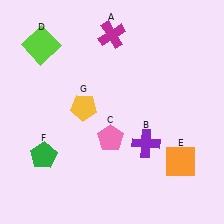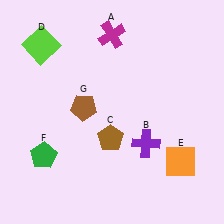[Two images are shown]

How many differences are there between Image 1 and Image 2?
There are 2 differences between the two images.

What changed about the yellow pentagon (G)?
In Image 1, G is yellow. In Image 2, it changed to brown.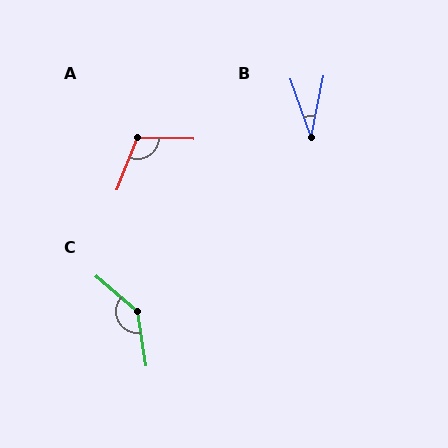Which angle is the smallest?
B, at approximately 31 degrees.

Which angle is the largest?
C, at approximately 140 degrees.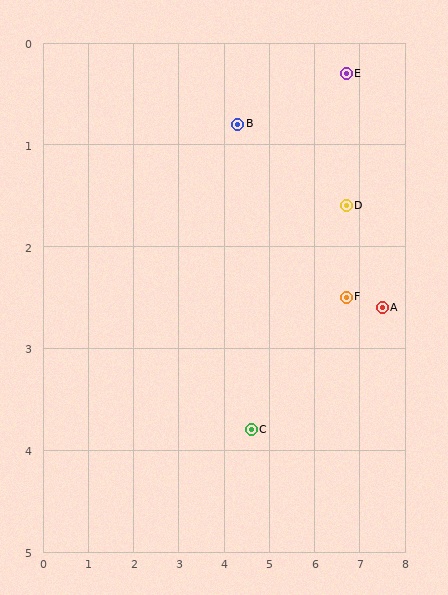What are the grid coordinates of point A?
Point A is at approximately (7.5, 2.6).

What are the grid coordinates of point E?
Point E is at approximately (6.7, 0.3).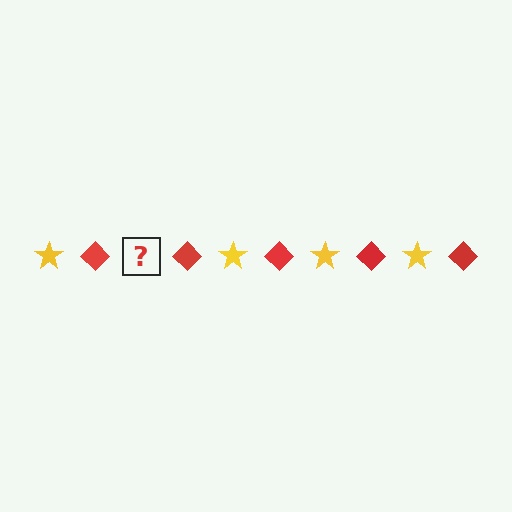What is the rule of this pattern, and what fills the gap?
The rule is that the pattern alternates between yellow star and red diamond. The gap should be filled with a yellow star.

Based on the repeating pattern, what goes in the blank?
The blank should be a yellow star.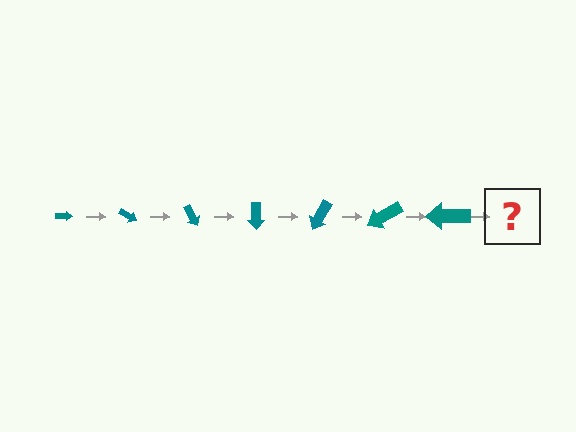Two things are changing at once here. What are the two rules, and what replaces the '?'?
The two rules are that the arrow grows larger each step and it rotates 30 degrees each step. The '?' should be an arrow, larger than the previous one and rotated 210 degrees from the start.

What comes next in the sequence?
The next element should be an arrow, larger than the previous one and rotated 210 degrees from the start.